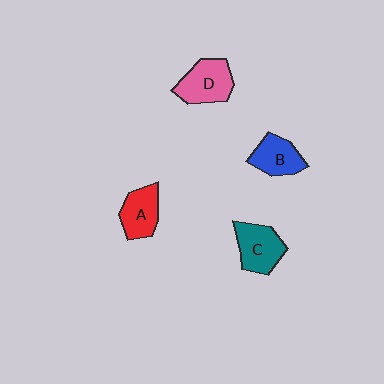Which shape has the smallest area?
Shape B (blue).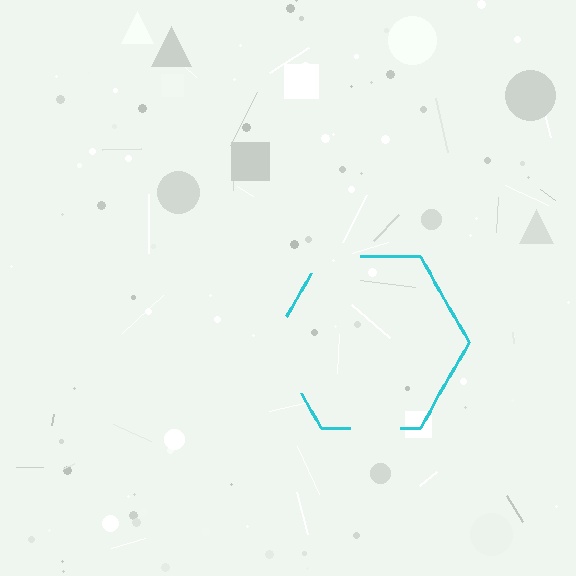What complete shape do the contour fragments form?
The contour fragments form a hexagon.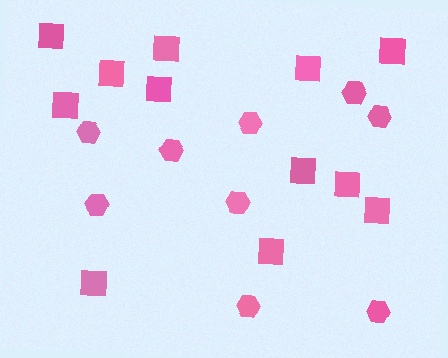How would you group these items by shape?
There are 2 groups: one group of hexagons (9) and one group of squares (12).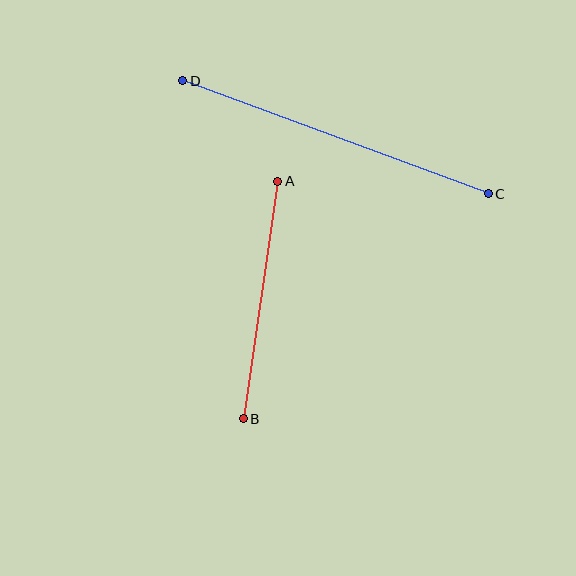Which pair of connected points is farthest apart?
Points C and D are farthest apart.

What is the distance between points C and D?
The distance is approximately 326 pixels.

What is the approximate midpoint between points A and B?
The midpoint is at approximately (261, 300) pixels.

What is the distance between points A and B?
The distance is approximately 240 pixels.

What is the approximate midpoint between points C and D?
The midpoint is at approximately (335, 137) pixels.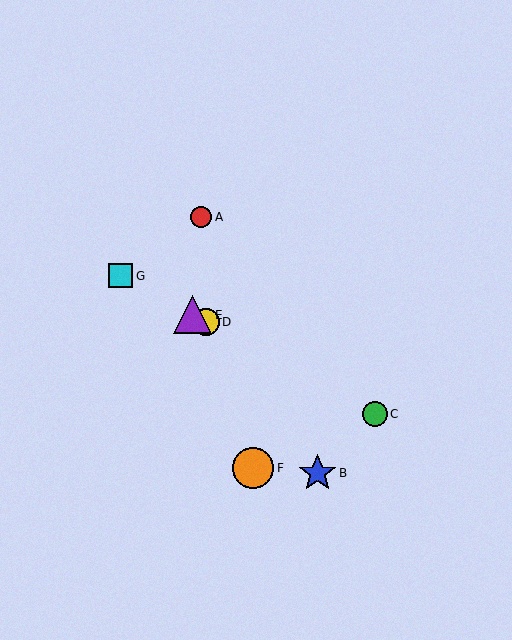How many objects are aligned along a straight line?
4 objects (C, D, E, G) are aligned along a straight line.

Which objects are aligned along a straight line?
Objects C, D, E, G are aligned along a straight line.